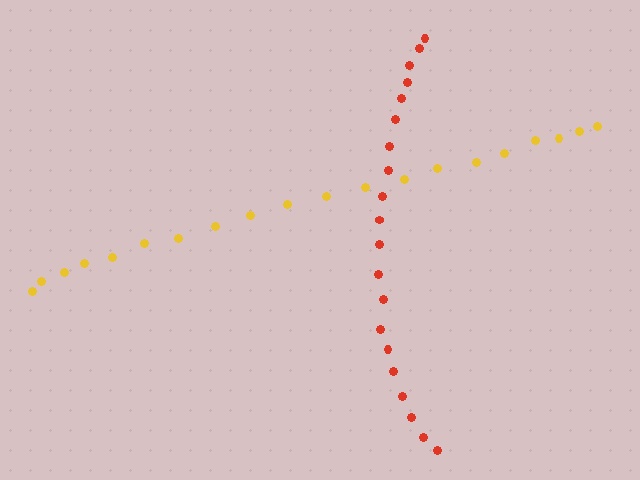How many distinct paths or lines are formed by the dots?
There are 2 distinct paths.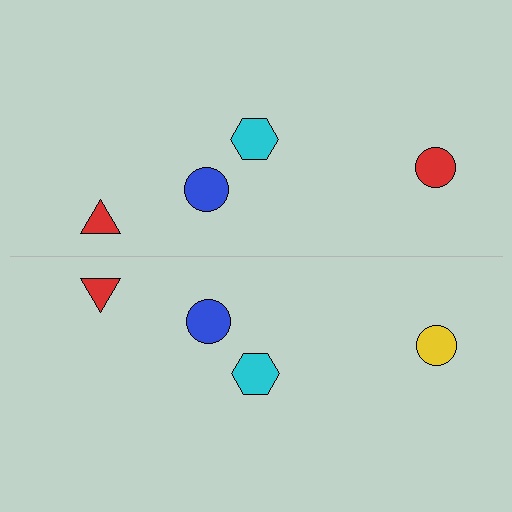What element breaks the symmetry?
The yellow circle on the bottom side breaks the symmetry — its mirror counterpart is red.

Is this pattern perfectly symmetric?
No, the pattern is not perfectly symmetric. The yellow circle on the bottom side breaks the symmetry — its mirror counterpart is red.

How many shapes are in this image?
There are 8 shapes in this image.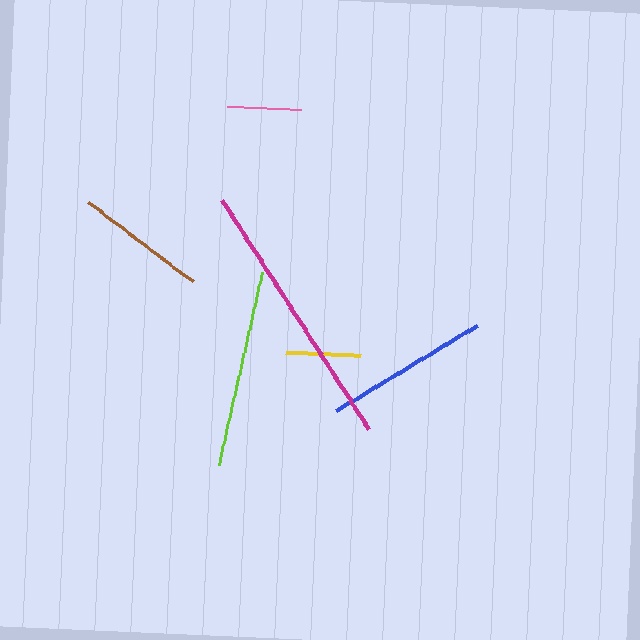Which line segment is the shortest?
The yellow line is the shortest at approximately 74 pixels.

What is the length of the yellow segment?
The yellow segment is approximately 74 pixels long.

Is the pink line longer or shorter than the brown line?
The brown line is longer than the pink line.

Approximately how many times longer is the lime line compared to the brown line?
The lime line is approximately 1.5 times the length of the brown line.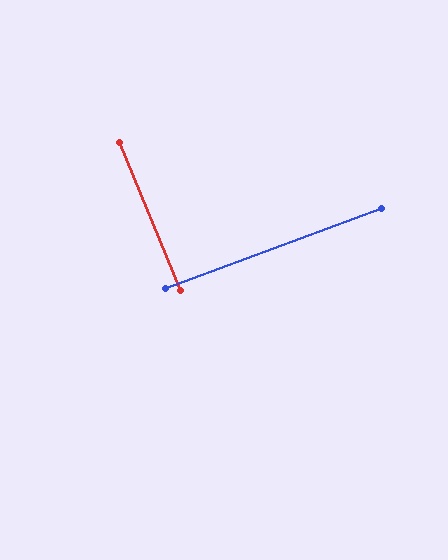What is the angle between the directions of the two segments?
Approximately 88 degrees.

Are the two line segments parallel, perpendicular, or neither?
Perpendicular — they meet at approximately 88°.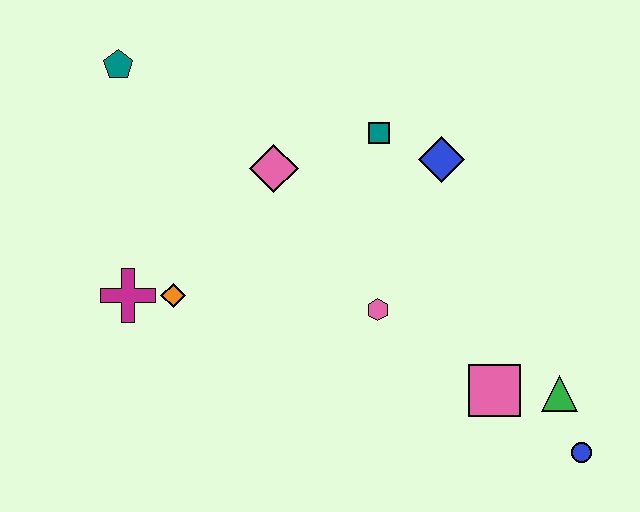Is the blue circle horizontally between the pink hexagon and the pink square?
No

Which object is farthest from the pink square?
The teal pentagon is farthest from the pink square.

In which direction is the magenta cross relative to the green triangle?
The magenta cross is to the left of the green triangle.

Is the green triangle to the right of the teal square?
Yes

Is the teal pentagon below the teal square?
No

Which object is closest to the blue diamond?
The teal square is closest to the blue diamond.